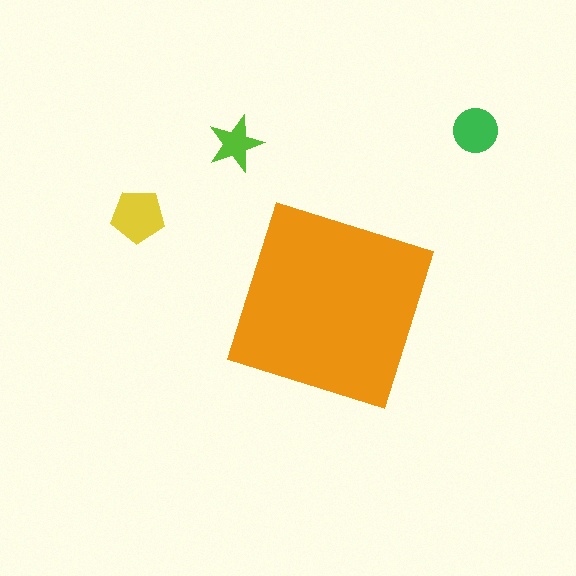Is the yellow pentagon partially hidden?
No, the yellow pentagon is fully visible.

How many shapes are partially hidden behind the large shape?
0 shapes are partially hidden.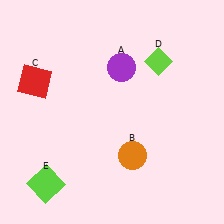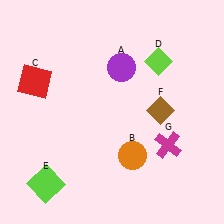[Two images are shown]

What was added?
A brown diamond (F), a magenta cross (G) were added in Image 2.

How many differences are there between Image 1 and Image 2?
There are 2 differences between the two images.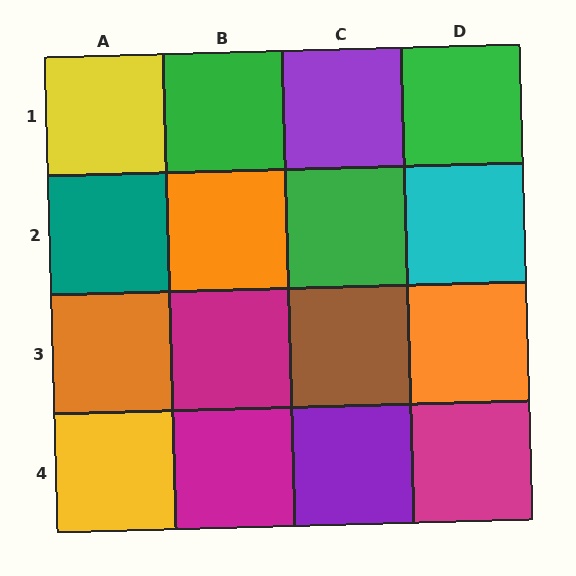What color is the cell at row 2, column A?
Teal.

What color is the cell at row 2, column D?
Cyan.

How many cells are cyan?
1 cell is cyan.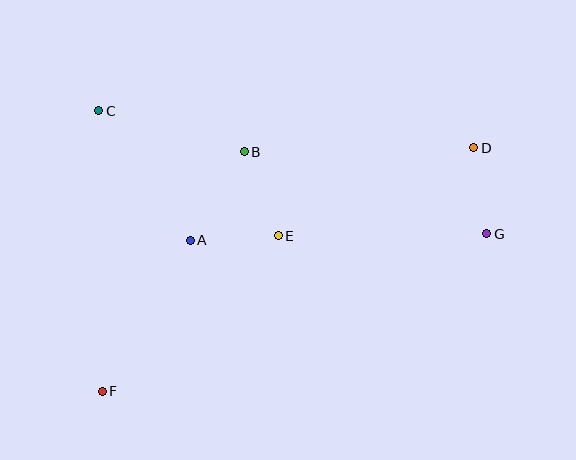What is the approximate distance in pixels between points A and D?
The distance between A and D is approximately 298 pixels.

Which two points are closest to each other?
Points D and G are closest to each other.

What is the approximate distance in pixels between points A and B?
The distance between A and B is approximately 104 pixels.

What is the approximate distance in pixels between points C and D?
The distance between C and D is approximately 377 pixels.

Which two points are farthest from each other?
Points D and F are farthest from each other.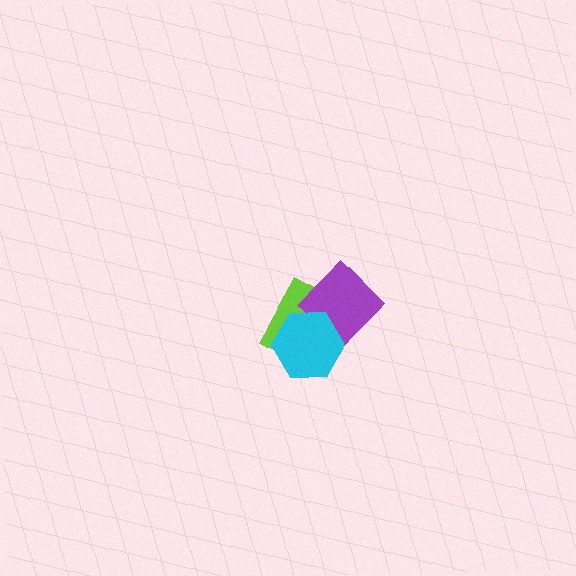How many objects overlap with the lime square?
2 objects overlap with the lime square.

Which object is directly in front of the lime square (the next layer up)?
The purple diamond is directly in front of the lime square.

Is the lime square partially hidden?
Yes, it is partially covered by another shape.